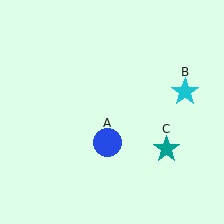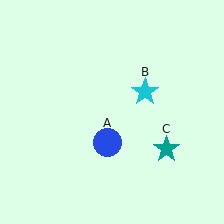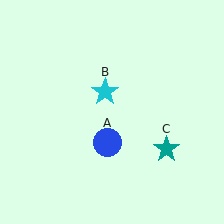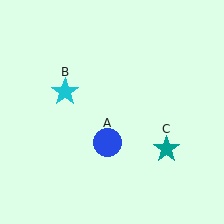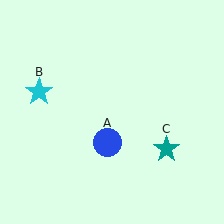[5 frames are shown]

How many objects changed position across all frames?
1 object changed position: cyan star (object B).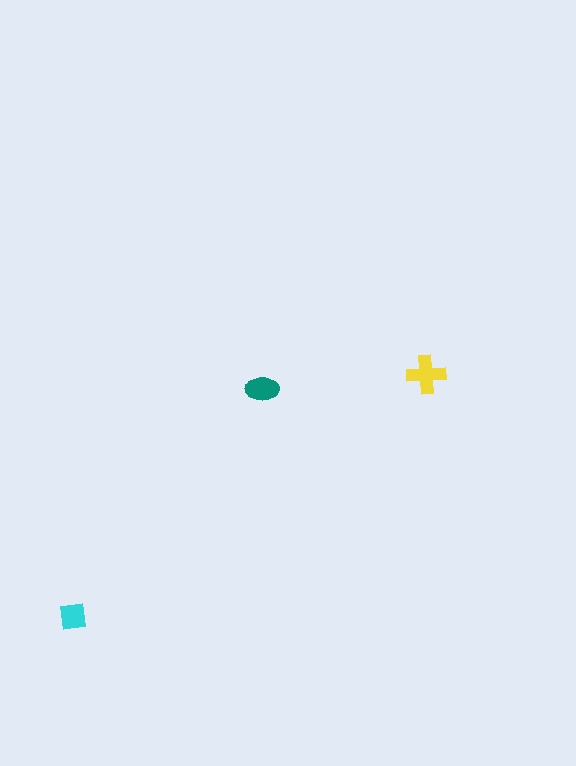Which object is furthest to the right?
The yellow cross is rightmost.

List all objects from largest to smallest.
The yellow cross, the teal ellipse, the cyan square.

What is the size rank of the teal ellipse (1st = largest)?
2nd.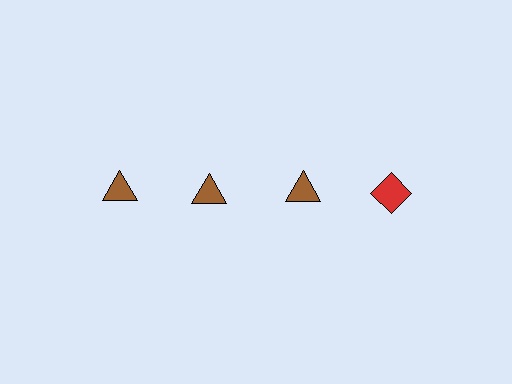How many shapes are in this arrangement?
There are 4 shapes arranged in a grid pattern.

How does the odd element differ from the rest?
It differs in both color (red instead of brown) and shape (diamond instead of triangle).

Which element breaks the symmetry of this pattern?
The red diamond in the top row, second from right column breaks the symmetry. All other shapes are brown triangles.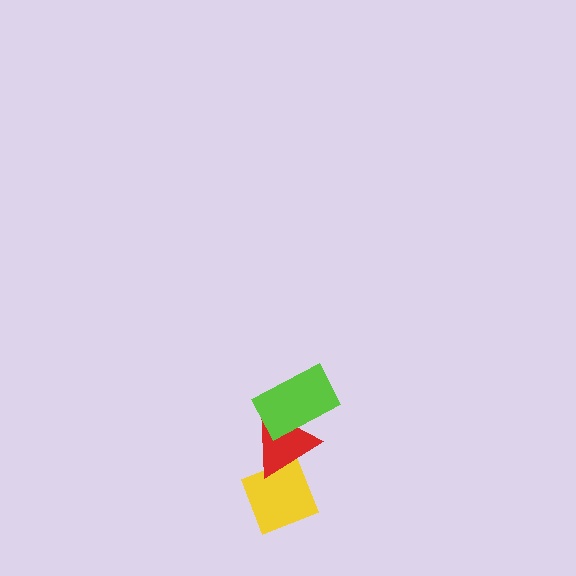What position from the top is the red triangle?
The red triangle is 2nd from the top.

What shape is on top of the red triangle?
The lime rectangle is on top of the red triangle.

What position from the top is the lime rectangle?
The lime rectangle is 1st from the top.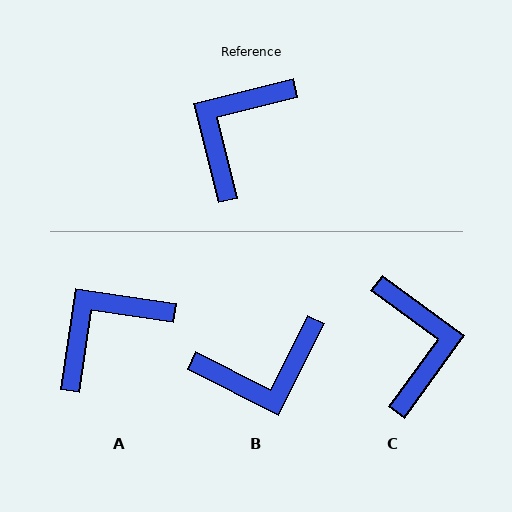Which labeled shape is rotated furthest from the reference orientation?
C, about 140 degrees away.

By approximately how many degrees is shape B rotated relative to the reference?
Approximately 139 degrees counter-clockwise.